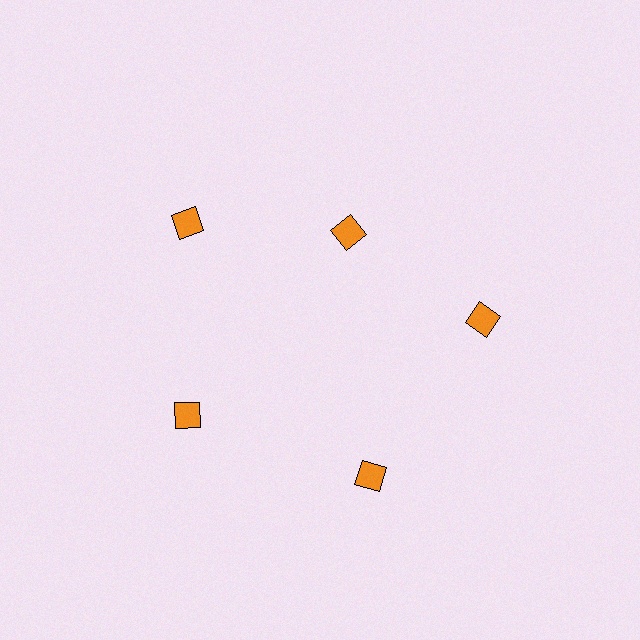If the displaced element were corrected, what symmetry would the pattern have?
It would have 5-fold rotational symmetry — the pattern would map onto itself every 72 degrees.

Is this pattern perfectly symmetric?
No. The 5 orange diamonds are arranged in a ring, but one element near the 1 o'clock position is pulled inward toward the center, breaking the 5-fold rotational symmetry.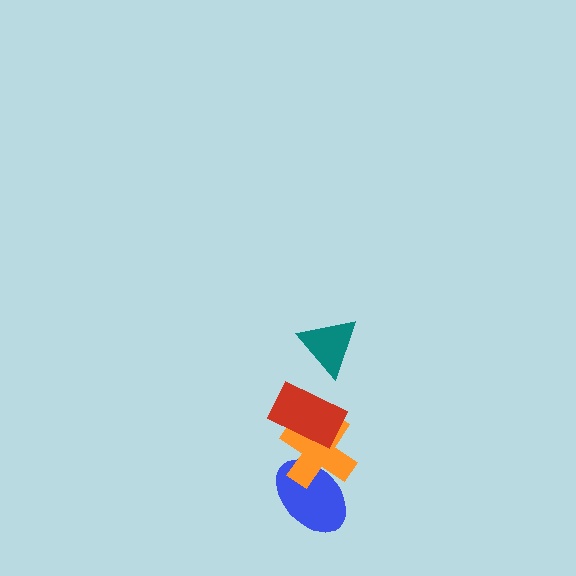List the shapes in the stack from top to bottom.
From top to bottom: the teal triangle, the red rectangle, the orange cross, the blue ellipse.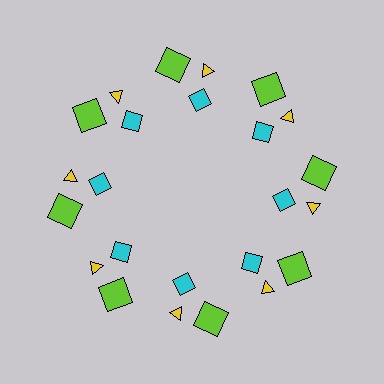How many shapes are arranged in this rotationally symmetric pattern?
There are 24 shapes, arranged in 8 groups of 3.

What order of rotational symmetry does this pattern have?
This pattern has 8-fold rotational symmetry.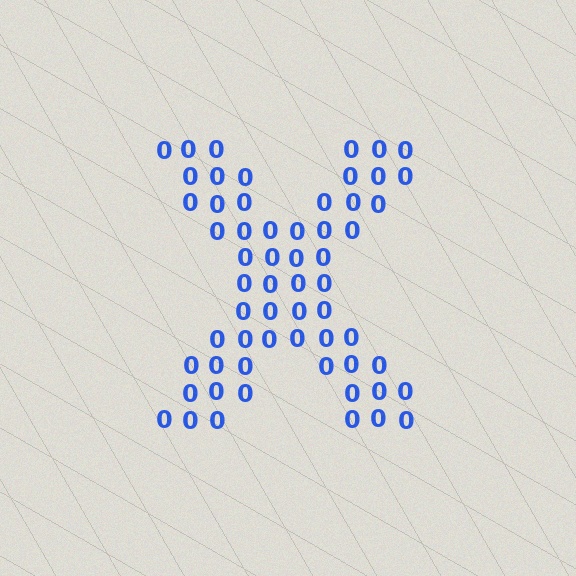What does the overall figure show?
The overall figure shows the letter X.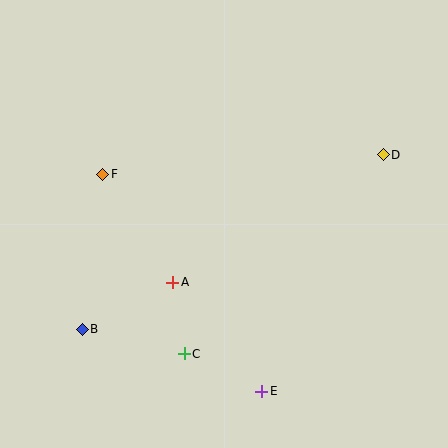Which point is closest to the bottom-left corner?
Point B is closest to the bottom-left corner.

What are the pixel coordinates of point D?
Point D is at (383, 155).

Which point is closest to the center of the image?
Point A at (173, 282) is closest to the center.